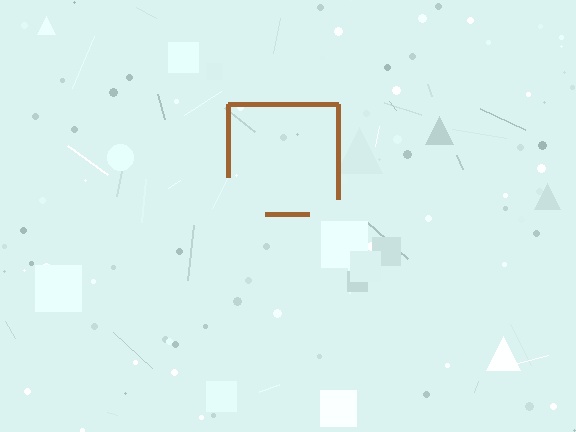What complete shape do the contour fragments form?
The contour fragments form a square.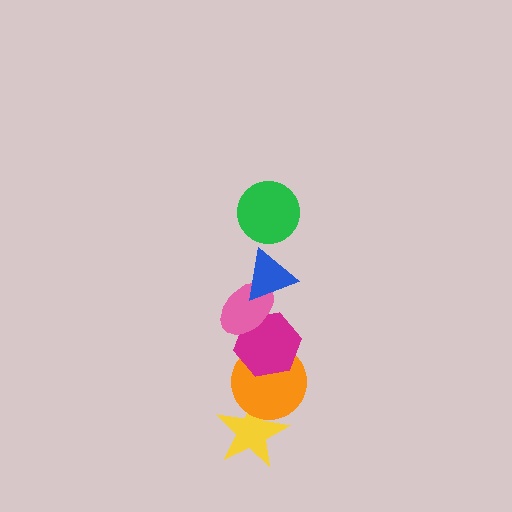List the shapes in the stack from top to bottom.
From top to bottom: the green circle, the blue triangle, the pink ellipse, the magenta hexagon, the orange circle, the yellow star.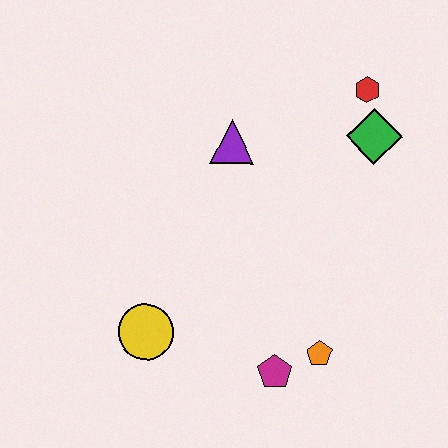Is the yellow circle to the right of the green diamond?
No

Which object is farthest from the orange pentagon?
The red hexagon is farthest from the orange pentagon.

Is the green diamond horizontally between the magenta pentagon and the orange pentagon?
No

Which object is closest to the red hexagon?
The green diamond is closest to the red hexagon.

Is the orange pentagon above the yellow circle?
No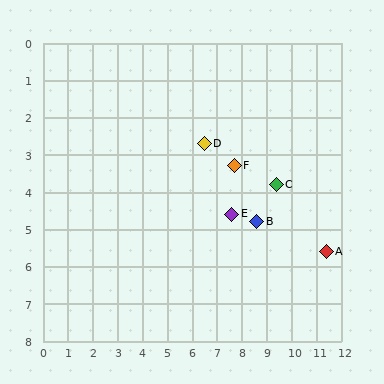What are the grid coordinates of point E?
Point E is at approximately (7.6, 4.6).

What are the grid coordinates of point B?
Point B is at approximately (8.6, 4.8).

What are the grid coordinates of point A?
Point A is at approximately (11.4, 5.6).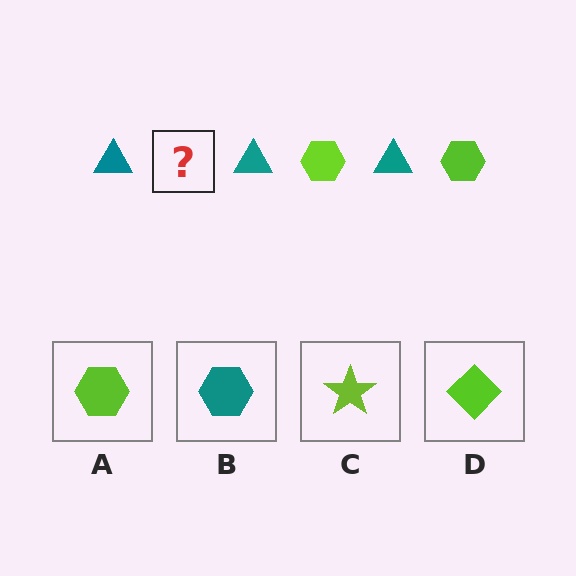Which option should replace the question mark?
Option A.